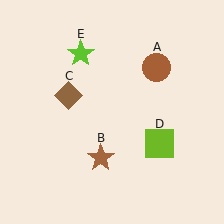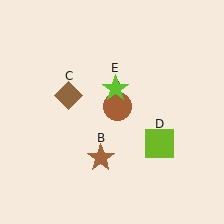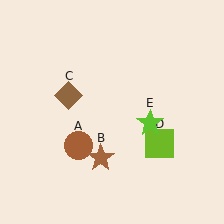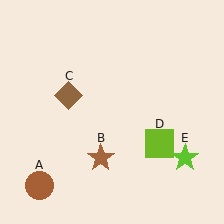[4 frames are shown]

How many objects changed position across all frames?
2 objects changed position: brown circle (object A), lime star (object E).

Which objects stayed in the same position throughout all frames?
Brown star (object B) and brown diamond (object C) and lime square (object D) remained stationary.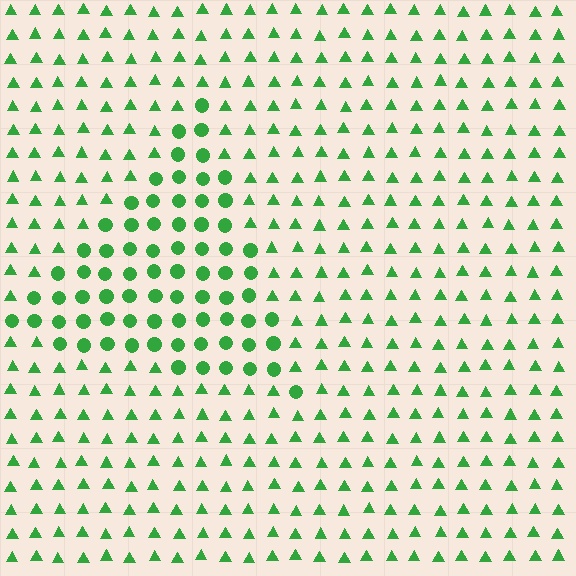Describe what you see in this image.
The image is filled with small green elements arranged in a uniform grid. A triangle-shaped region contains circles, while the surrounding area contains triangles. The boundary is defined purely by the change in element shape.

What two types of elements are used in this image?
The image uses circles inside the triangle region and triangles outside it.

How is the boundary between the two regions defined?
The boundary is defined by a change in element shape: circles inside vs. triangles outside. All elements share the same color and spacing.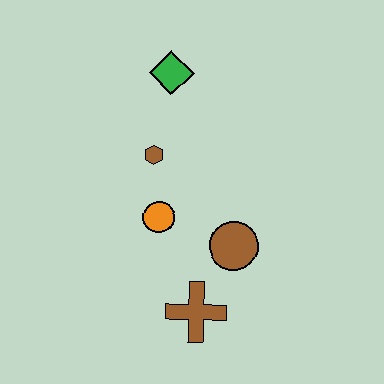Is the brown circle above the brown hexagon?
No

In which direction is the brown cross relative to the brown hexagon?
The brown cross is below the brown hexagon.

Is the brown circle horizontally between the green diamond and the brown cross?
No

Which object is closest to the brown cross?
The brown circle is closest to the brown cross.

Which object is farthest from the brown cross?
The green diamond is farthest from the brown cross.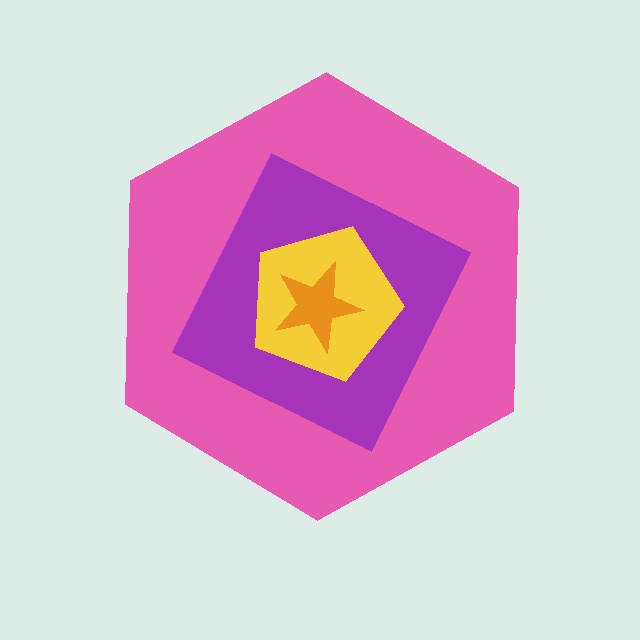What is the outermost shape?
The pink hexagon.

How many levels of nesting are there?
4.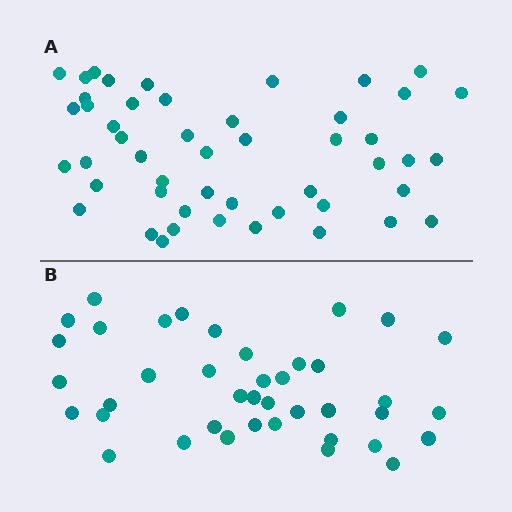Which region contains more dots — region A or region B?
Region A (the top region) has more dots.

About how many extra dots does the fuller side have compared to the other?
Region A has roughly 8 or so more dots than region B.